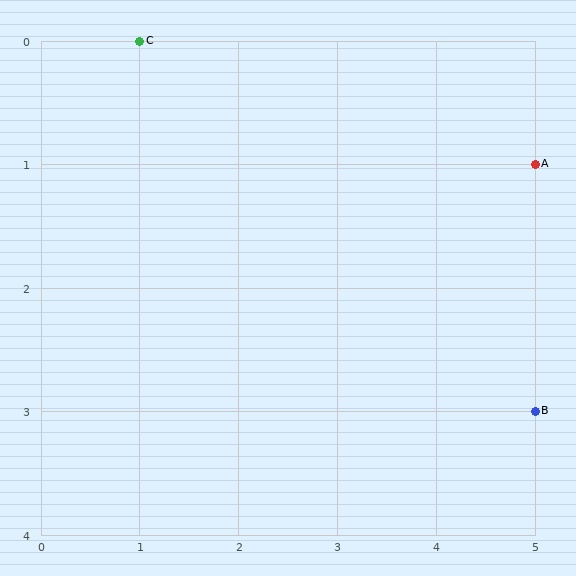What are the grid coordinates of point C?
Point C is at grid coordinates (1, 0).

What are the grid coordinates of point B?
Point B is at grid coordinates (5, 3).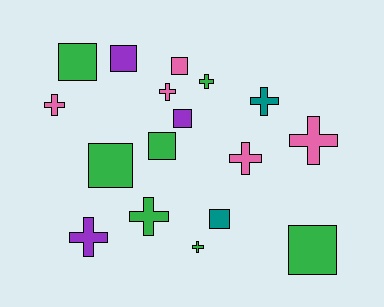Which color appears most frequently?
Green, with 7 objects.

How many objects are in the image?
There are 17 objects.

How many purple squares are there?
There are 2 purple squares.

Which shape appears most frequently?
Cross, with 9 objects.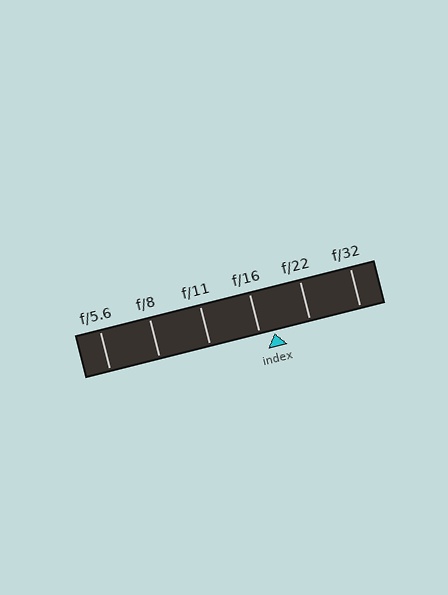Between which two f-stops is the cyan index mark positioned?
The index mark is between f/16 and f/22.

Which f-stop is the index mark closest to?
The index mark is closest to f/16.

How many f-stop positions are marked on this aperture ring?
There are 6 f-stop positions marked.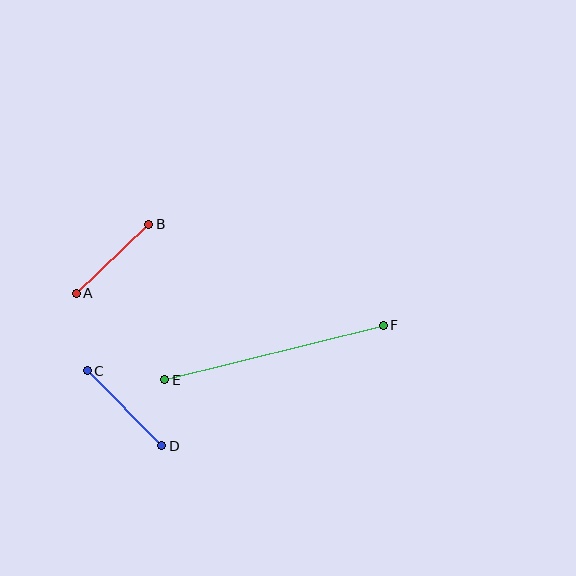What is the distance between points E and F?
The distance is approximately 226 pixels.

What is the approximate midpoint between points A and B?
The midpoint is at approximately (113, 259) pixels.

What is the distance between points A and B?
The distance is approximately 100 pixels.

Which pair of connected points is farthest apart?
Points E and F are farthest apart.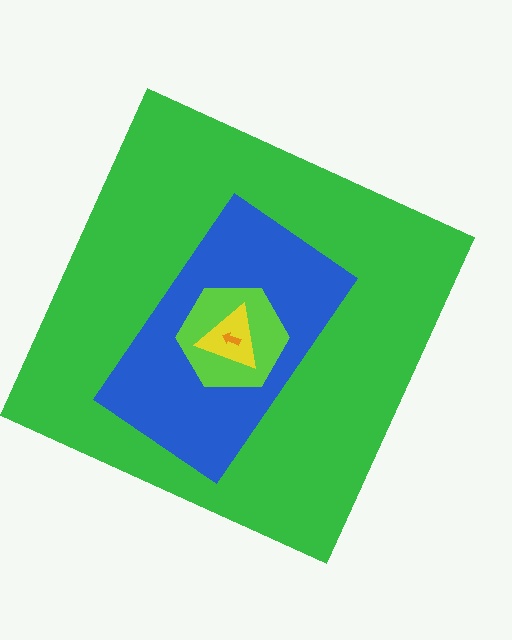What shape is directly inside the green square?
The blue rectangle.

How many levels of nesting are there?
5.